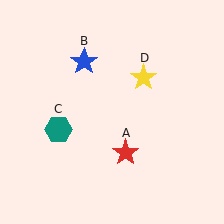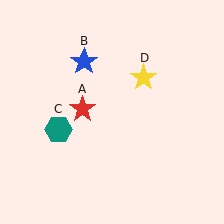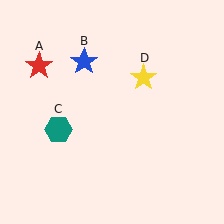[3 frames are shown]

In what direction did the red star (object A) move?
The red star (object A) moved up and to the left.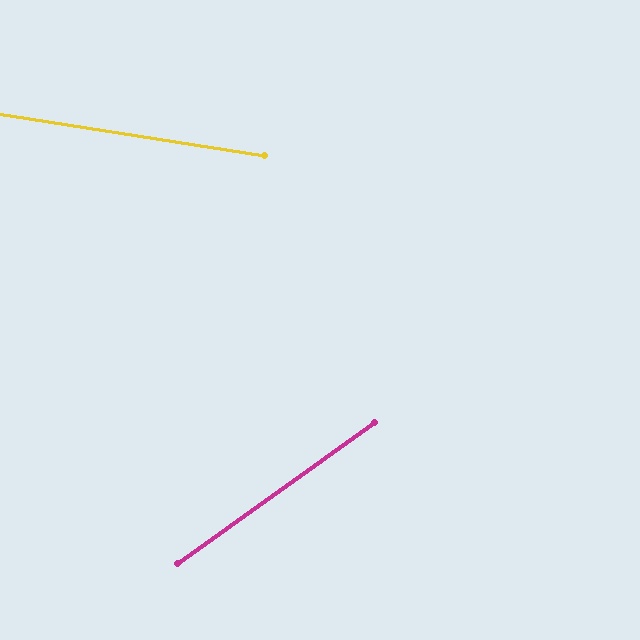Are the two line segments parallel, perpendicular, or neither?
Neither parallel nor perpendicular — they differ by about 45°.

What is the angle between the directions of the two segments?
Approximately 45 degrees.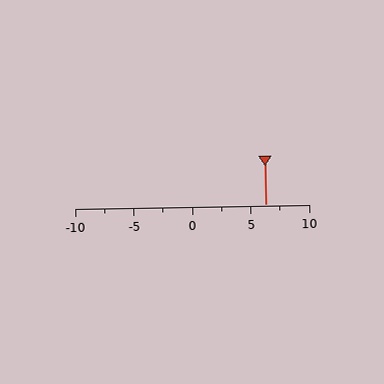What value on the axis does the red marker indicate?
The marker indicates approximately 6.2.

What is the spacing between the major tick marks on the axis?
The major ticks are spaced 5 apart.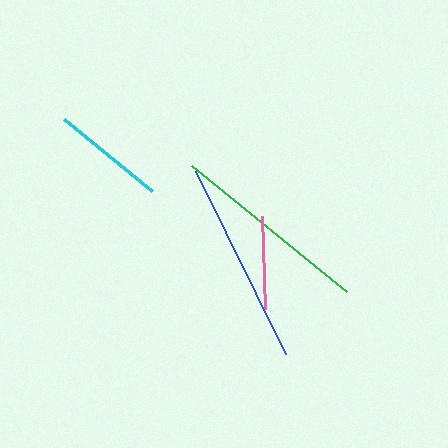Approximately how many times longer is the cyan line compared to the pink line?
The cyan line is approximately 1.2 times the length of the pink line.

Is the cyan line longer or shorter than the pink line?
The cyan line is longer than the pink line.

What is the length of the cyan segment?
The cyan segment is approximately 113 pixels long.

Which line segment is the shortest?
The pink line is the shortest at approximately 93 pixels.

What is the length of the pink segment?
The pink segment is approximately 93 pixels long.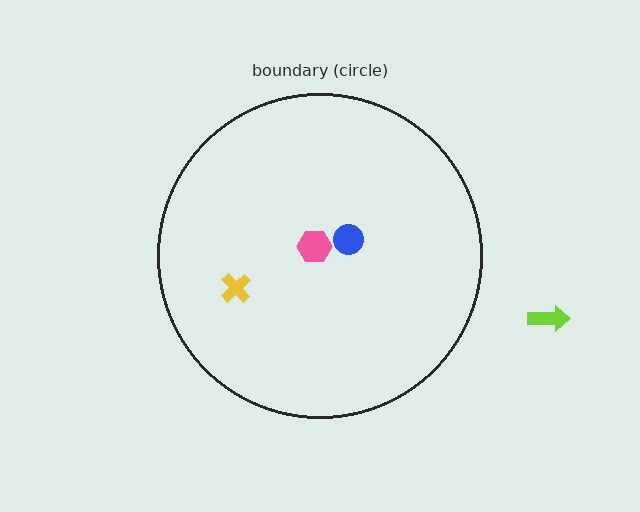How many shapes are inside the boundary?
3 inside, 1 outside.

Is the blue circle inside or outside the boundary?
Inside.